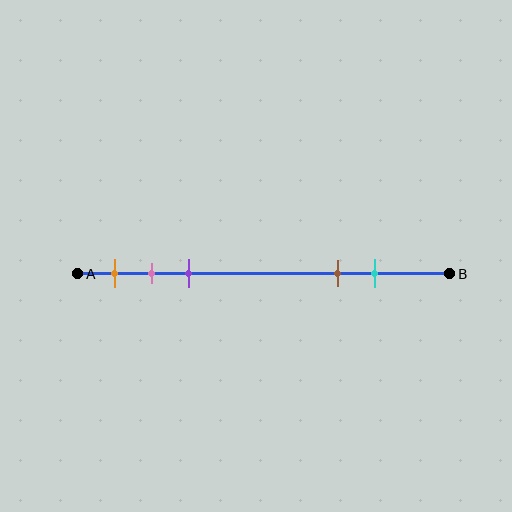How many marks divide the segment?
There are 5 marks dividing the segment.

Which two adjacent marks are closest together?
The pink and purple marks are the closest adjacent pair.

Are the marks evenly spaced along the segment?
No, the marks are not evenly spaced.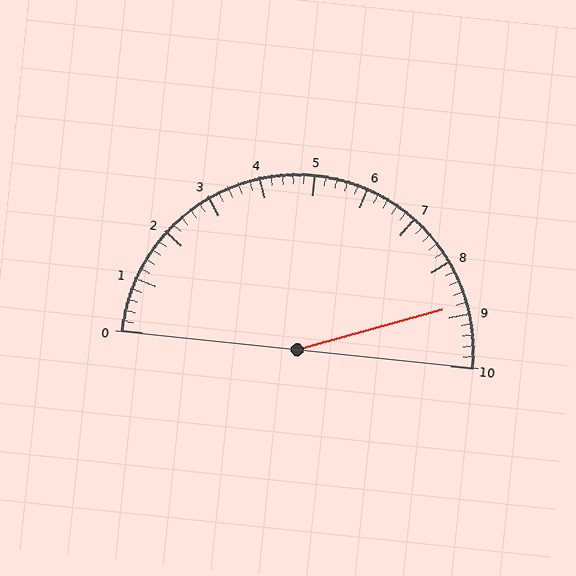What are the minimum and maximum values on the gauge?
The gauge ranges from 0 to 10.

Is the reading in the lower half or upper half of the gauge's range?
The reading is in the upper half of the range (0 to 10).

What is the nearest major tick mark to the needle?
The nearest major tick mark is 9.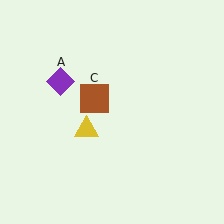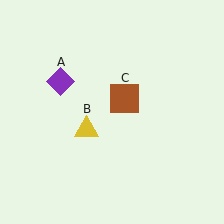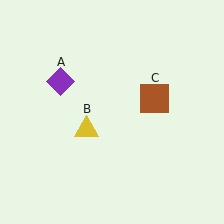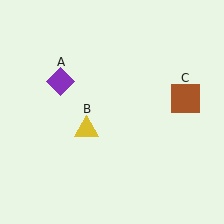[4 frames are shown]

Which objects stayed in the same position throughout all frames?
Purple diamond (object A) and yellow triangle (object B) remained stationary.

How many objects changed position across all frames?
1 object changed position: brown square (object C).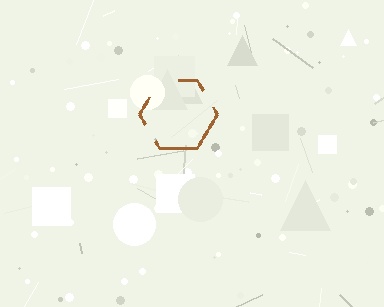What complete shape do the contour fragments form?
The contour fragments form a hexagon.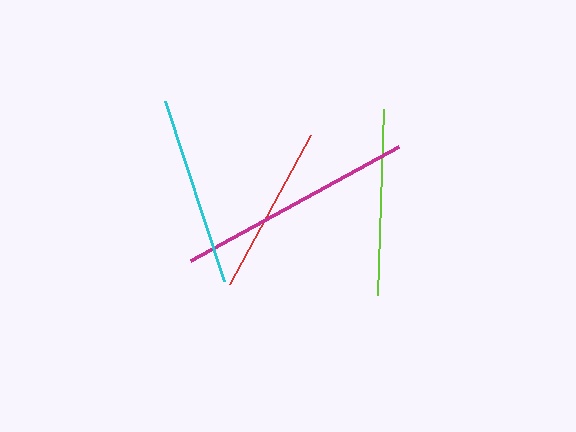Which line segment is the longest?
The magenta line is the longest at approximately 238 pixels.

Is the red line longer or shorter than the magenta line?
The magenta line is longer than the red line.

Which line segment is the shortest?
The red line is the shortest at approximately 169 pixels.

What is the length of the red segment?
The red segment is approximately 169 pixels long.